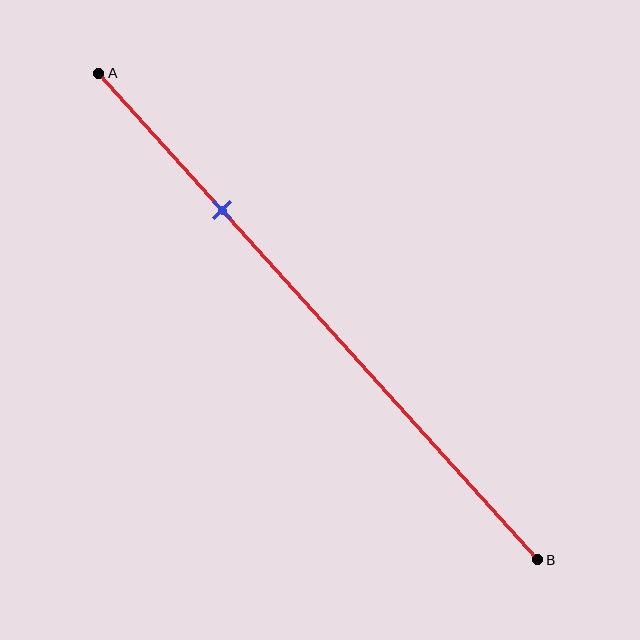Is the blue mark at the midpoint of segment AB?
No, the mark is at about 30% from A, not at the 50% midpoint.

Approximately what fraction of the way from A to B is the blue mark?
The blue mark is approximately 30% of the way from A to B.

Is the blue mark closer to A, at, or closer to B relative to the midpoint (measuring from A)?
The blue mark is closer to point A than the midpoint of segment AB.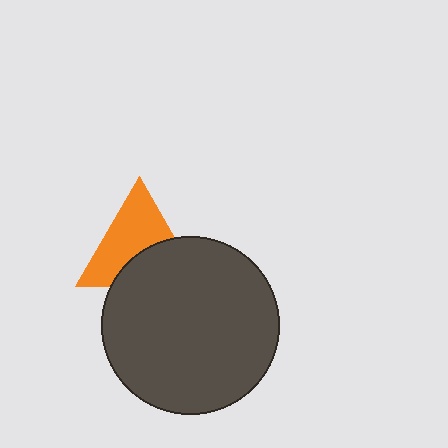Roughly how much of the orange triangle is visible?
About half of it is visible (roughly 60%).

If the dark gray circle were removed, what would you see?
You would see the complete orange triangle.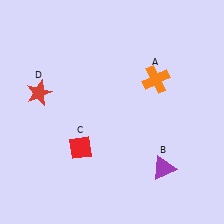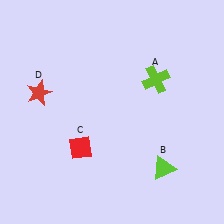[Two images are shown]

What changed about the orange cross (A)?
In Image 1, A is orange. In Image 2, it changed to lime.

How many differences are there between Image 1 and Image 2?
There are 2 differences between the two images.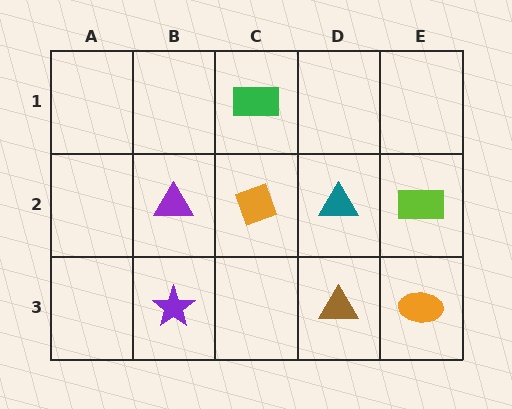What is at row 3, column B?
A purple star.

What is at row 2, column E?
A lime rectangle.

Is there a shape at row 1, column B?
No, that cell is empty.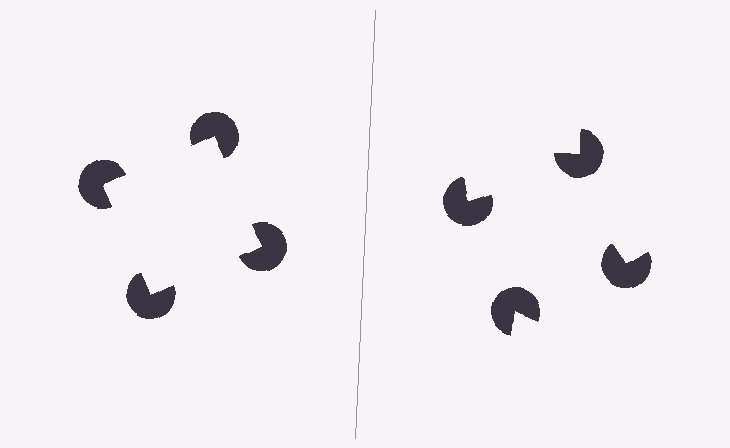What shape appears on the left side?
An illusory square.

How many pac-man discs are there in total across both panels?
8 — 4 on each side.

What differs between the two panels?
The pac-man discs are positioned identically on both sides; only the wedge orientations differ. On the left they align to a square; on the right they are misaligned.